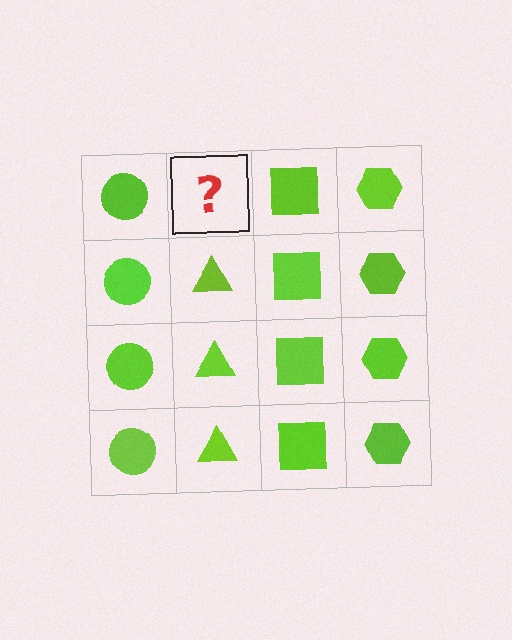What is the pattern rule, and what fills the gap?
The rule is that each column has a consistent shape. The gap should be filled with a lime triangle.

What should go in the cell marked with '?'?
The missing cell should contain a lime triangle.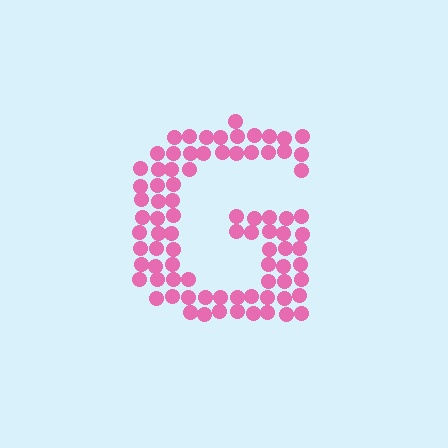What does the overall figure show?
The overall figure shows the letter G.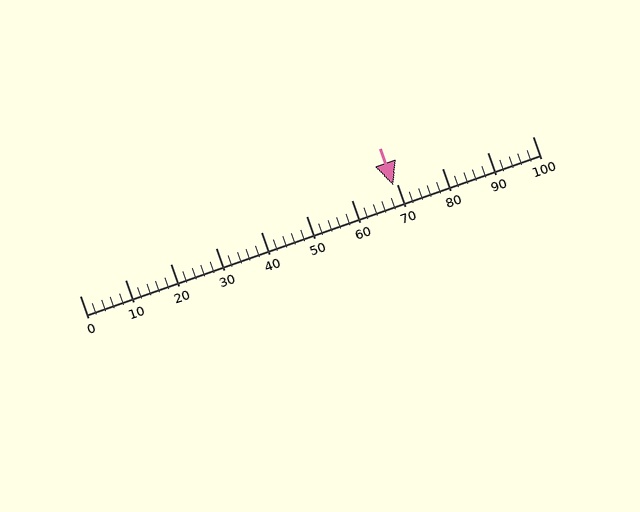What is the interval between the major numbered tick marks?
The major tick marks are spaced 10 units apart.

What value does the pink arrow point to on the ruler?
The pink arrow points to approximately 69.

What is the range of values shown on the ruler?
The ruler shows values from 0 to 100.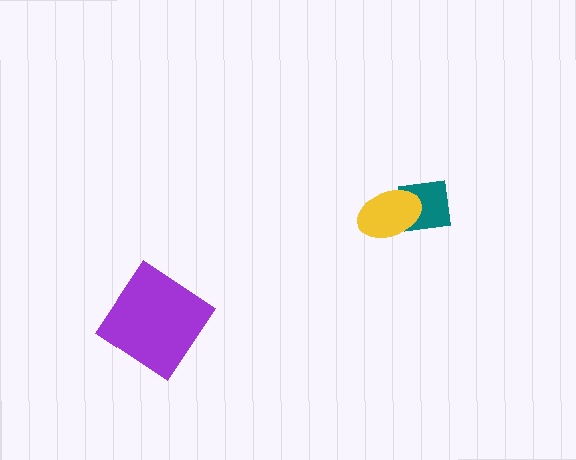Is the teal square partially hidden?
Yes, it is partially covered by another shape.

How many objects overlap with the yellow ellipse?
1 object overlaps with the yellow ellipse.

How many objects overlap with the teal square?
1 object overlaps with the teal square.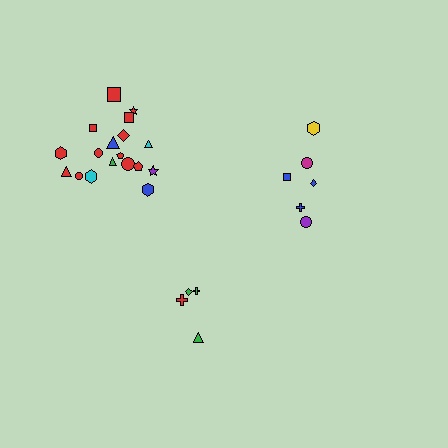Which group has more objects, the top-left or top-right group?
The top-left group.